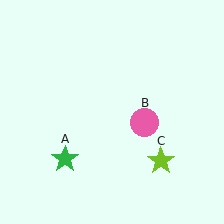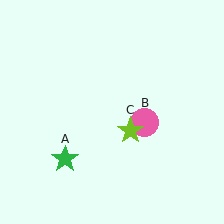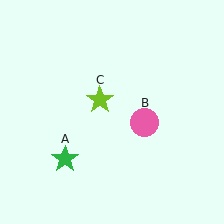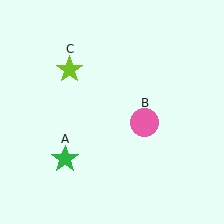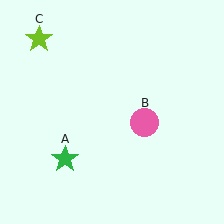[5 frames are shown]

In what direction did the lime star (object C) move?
The lime star (object C) moved up and to the left.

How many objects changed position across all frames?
1 object changed position: lime star (object C).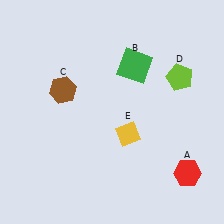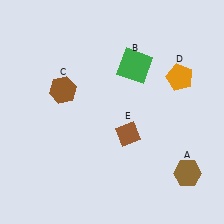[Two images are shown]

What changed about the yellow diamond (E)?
In Image 1, E is yellow. In Image 2, it changed to brown.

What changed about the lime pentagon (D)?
In Image 1, D is lime. In Image 2, it changed to orange.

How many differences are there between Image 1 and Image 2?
There are 3 differences between the two images.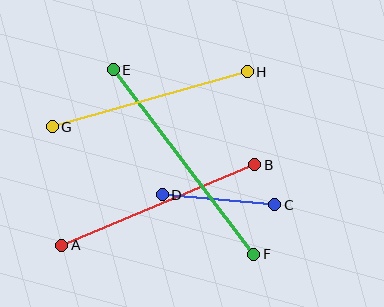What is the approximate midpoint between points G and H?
The midpoint is at approximately (150, 99) pixels.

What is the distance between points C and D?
The distance is approximately 113 pixels.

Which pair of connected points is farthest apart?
Points E and F are farthest apart.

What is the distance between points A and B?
The distance is approximately 209 pixels.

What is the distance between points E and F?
The distance is approximately 232 pixels.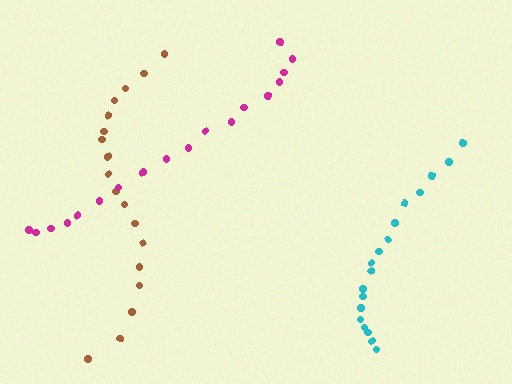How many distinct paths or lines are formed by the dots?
There are 3 distinct paths.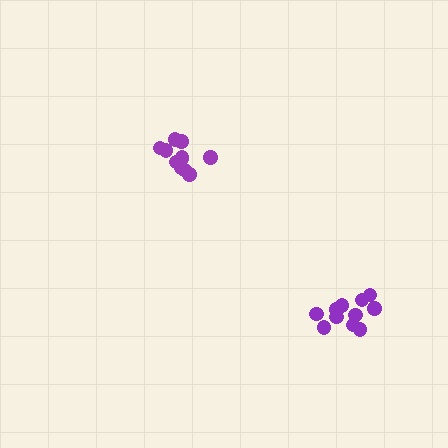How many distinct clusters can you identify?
There are 2 distinct clusters.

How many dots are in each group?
Group 1: 11 dots, Group 2: 11 dots (22 total).